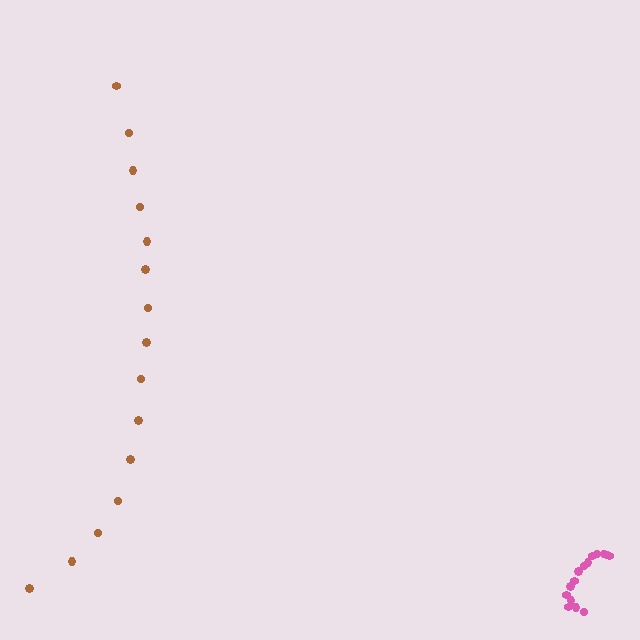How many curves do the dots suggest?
There are 2 distinct paths.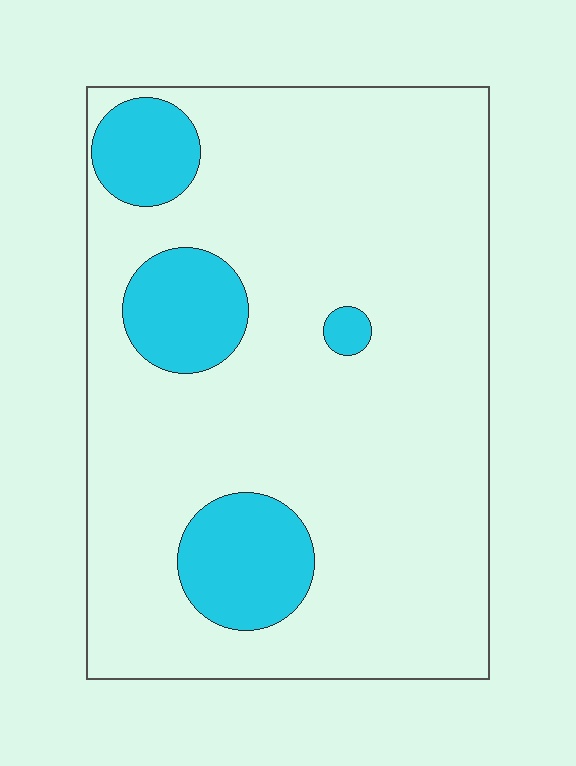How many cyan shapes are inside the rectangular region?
4.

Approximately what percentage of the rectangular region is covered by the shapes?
Approximately 15%.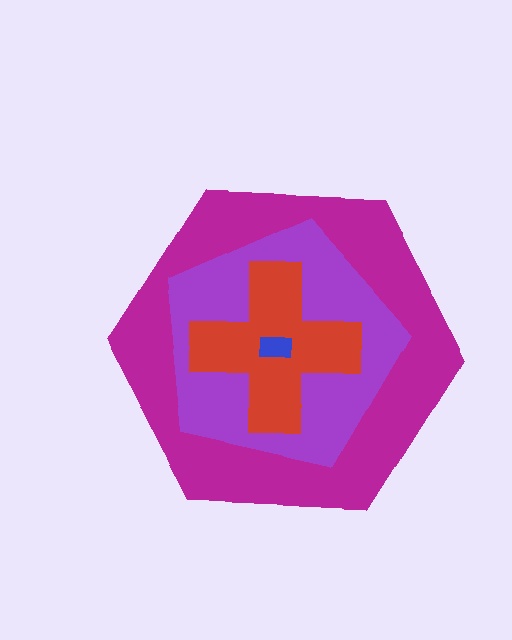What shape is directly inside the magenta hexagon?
The purple pentagon.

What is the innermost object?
The blue rectangle.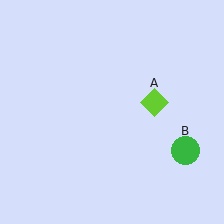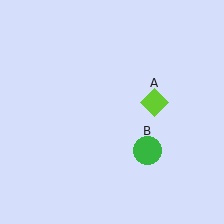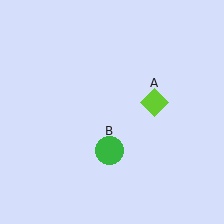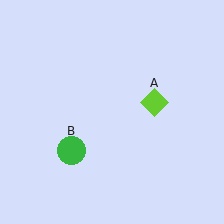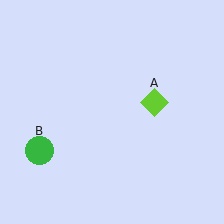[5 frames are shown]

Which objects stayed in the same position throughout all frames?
Lime diamond (object A) remained stationary.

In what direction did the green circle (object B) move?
The green circle (object B) moved left.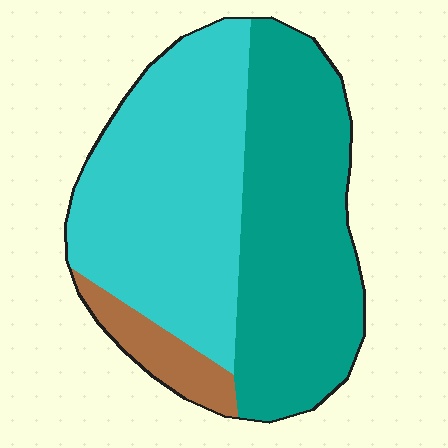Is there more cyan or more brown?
Cyan.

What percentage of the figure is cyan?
Cyan covers about 45% of the figure.